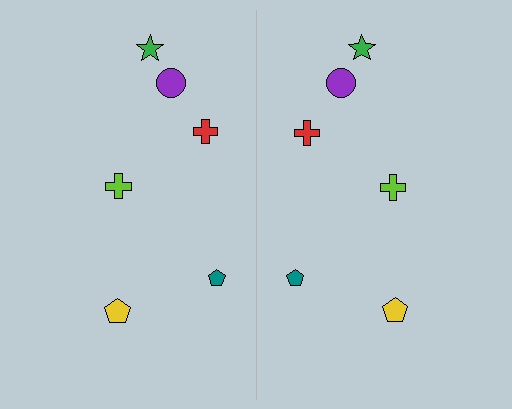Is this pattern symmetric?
Yes, this pattern has bilateral (reflection) symmetry.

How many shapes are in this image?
There are 12 shapes in this image.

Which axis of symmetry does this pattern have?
The pattern has a vertical axis of symmetry running through the center of the image.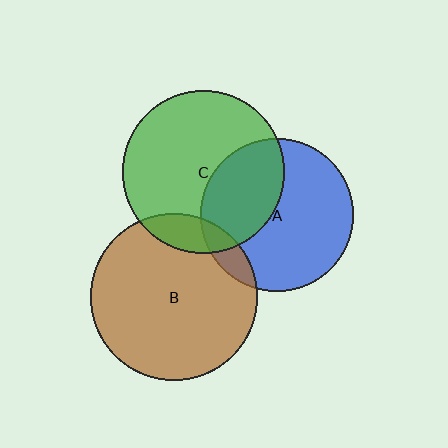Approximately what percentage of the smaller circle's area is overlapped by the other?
Approximately 10%.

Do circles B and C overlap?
Yes.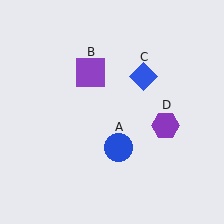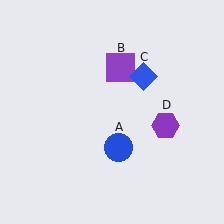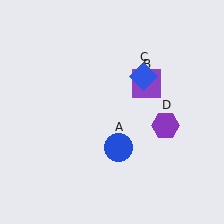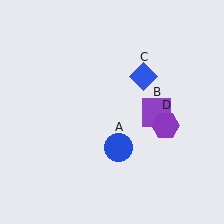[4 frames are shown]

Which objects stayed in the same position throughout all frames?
Blue circle (object A) and blue diamond (object C) and purple hexagon (object D) remained stationary.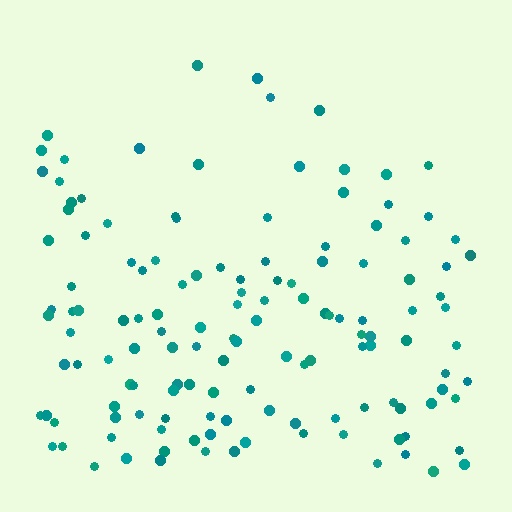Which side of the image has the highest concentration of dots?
The bottom.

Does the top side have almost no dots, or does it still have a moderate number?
Still a moderate number, just noticeably fewer than the bottom.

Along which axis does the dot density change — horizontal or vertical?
Vertical.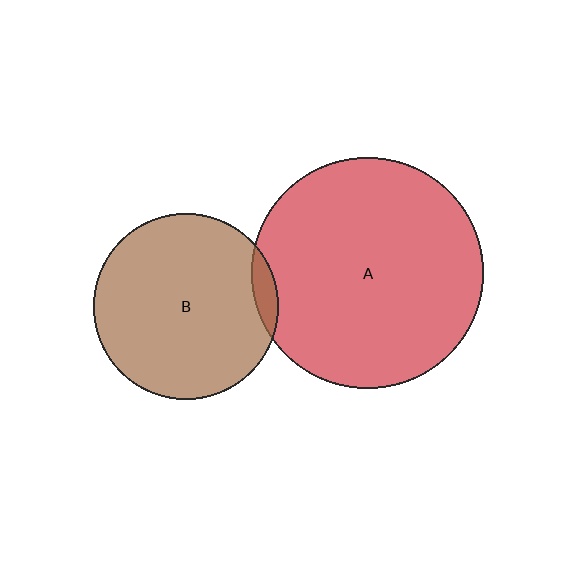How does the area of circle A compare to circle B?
Approximately 1.6 times.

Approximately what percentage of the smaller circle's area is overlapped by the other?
Approximately 5%.